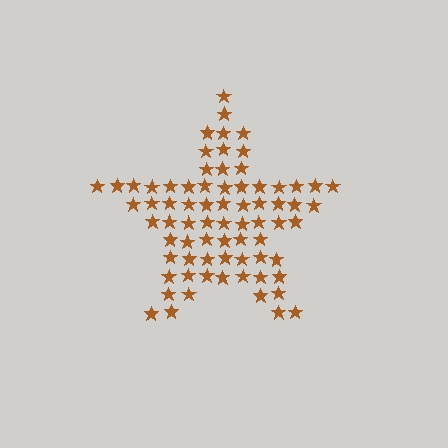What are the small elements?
The small elements are stars.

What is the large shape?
The large shape is a star.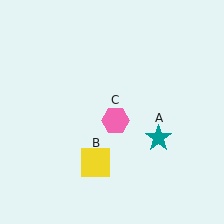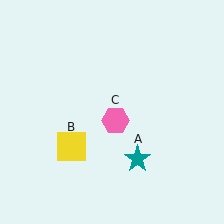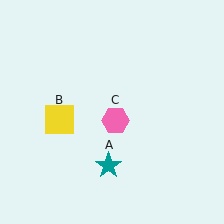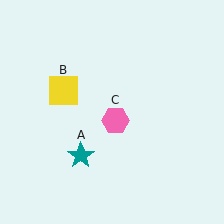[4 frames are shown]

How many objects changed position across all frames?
2 objects changed position: teal star (object A), yellow square (object B).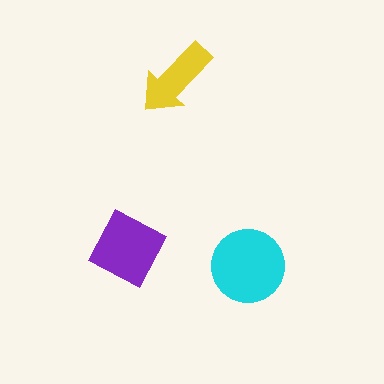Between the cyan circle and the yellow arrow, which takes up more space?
The cyan circle.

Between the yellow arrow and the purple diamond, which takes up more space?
The purple diamond.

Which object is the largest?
The cyan circle.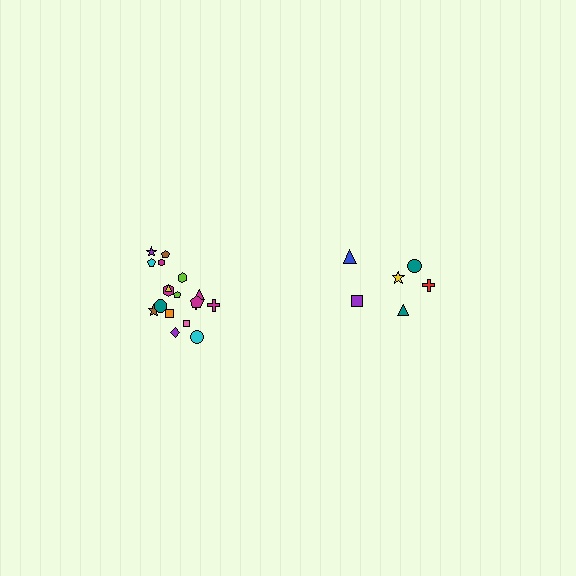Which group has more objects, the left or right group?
The left group.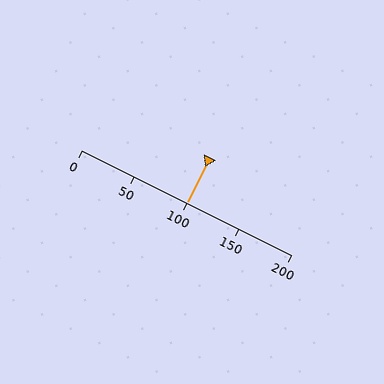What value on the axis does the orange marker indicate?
The marker indicates approximately 100.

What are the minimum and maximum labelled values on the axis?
The axis runs from 0 to 200.